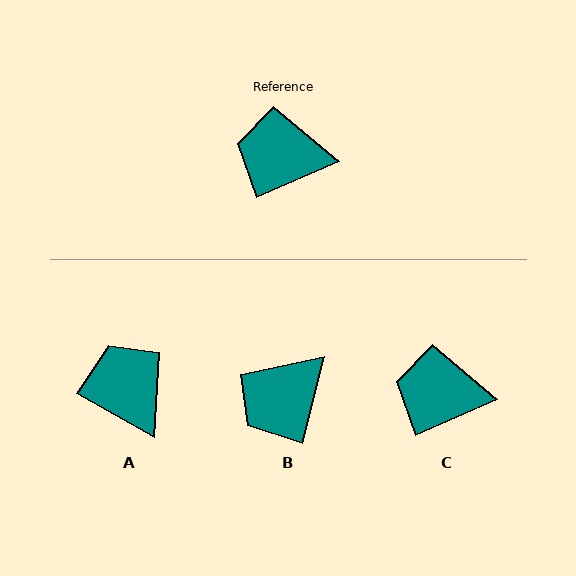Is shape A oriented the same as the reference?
No, it is off by about 53 degrees.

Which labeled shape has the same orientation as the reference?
C.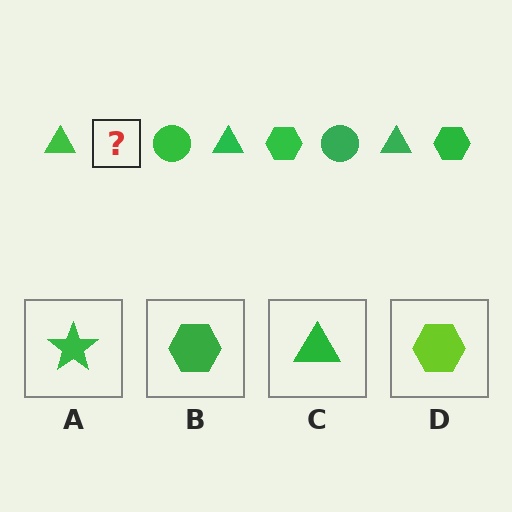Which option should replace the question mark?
Option B.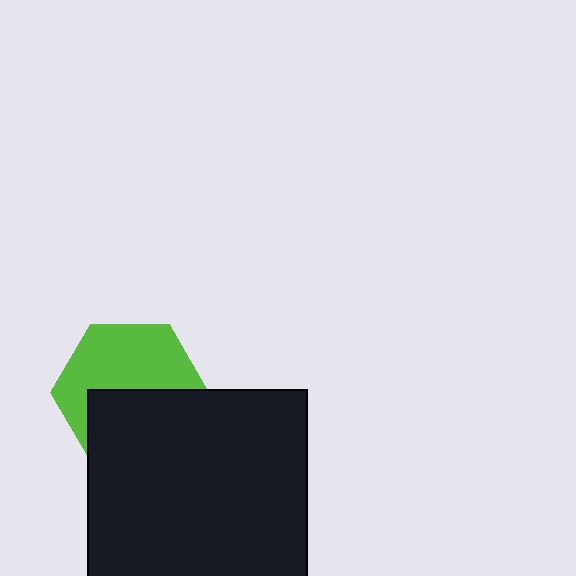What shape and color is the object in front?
The object in front is a black square.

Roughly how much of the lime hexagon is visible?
About half of it is visible (roughly 55%).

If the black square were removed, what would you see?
You would see the complete lime hexagon.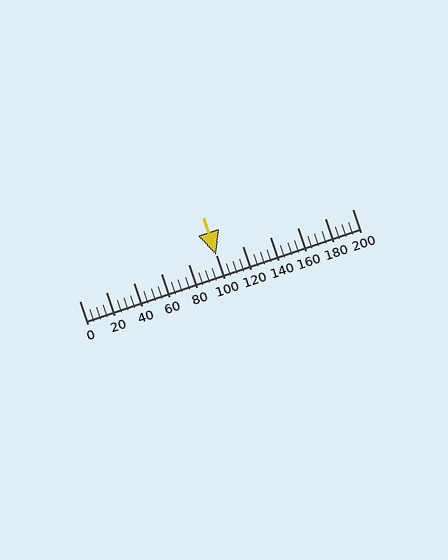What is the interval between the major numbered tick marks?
The major tick marks are spaced 20 units apart.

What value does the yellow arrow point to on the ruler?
The yellow arrow points to approximately 100.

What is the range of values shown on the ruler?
The ruler shows values from 0 to 200.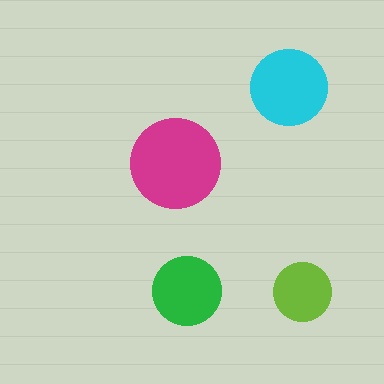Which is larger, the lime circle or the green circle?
The green one.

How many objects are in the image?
There are 4 objects in the image.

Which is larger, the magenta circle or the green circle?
The magenta one.